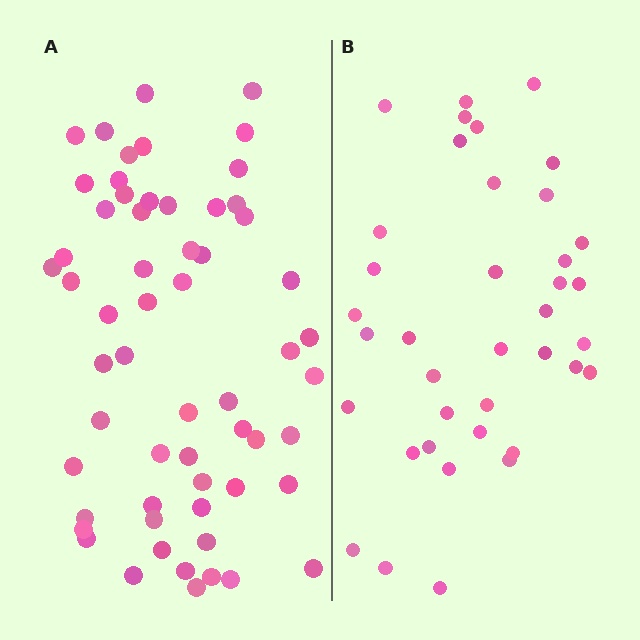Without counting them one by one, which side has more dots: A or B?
Region A (the left region) has more dots.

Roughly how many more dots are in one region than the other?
Region A has approximately 20 more dots than region B.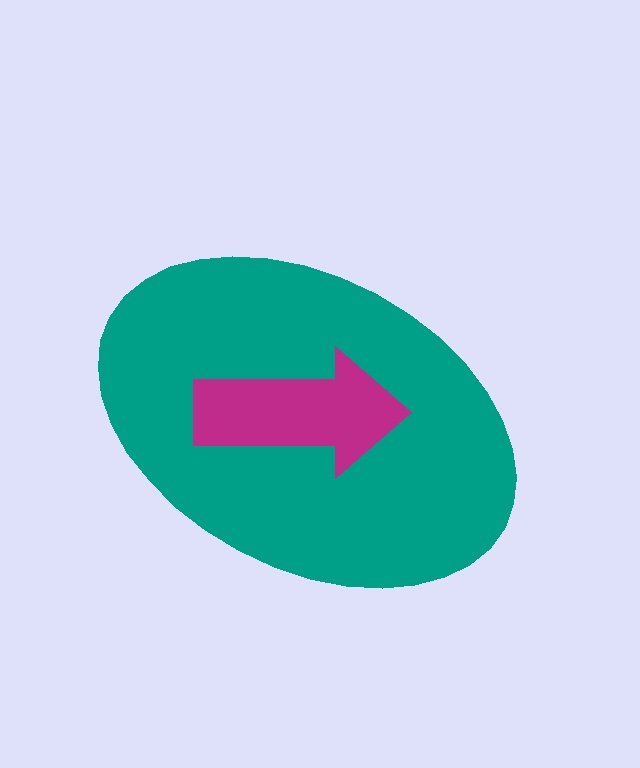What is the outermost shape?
The teal ellipse.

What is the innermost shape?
The magenta arrow.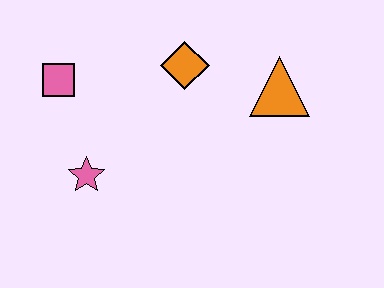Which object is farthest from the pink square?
The orange triangle is farthest from the pink square.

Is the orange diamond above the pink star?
Yes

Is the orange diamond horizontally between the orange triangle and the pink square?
Yes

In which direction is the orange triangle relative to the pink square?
The orange triangle is to the right of the pink square.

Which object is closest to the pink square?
The pink star is closest to the pink square.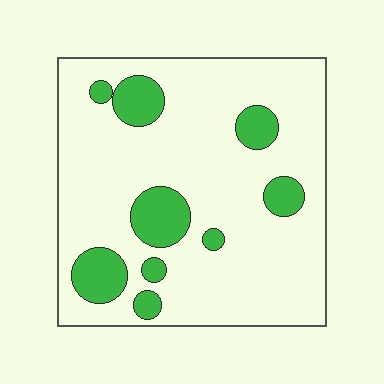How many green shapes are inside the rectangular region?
9.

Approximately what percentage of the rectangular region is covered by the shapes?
Approximately 15%.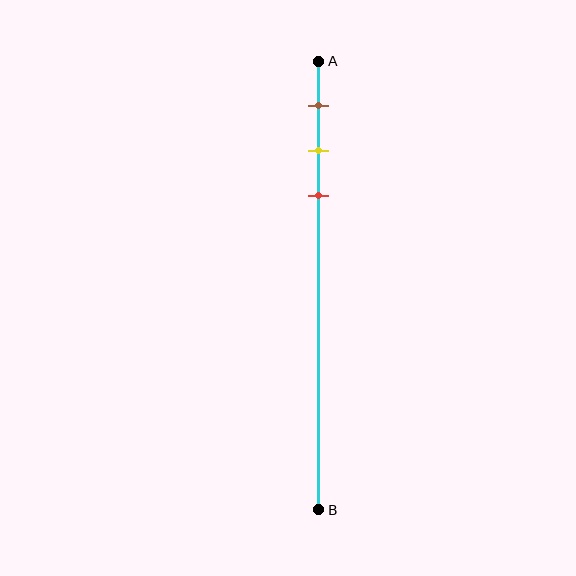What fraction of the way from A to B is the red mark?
The red mark is approximately 30% (0.3) of the way from A to B.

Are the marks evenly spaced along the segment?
Yes, the marks are approximately evenly spaced.